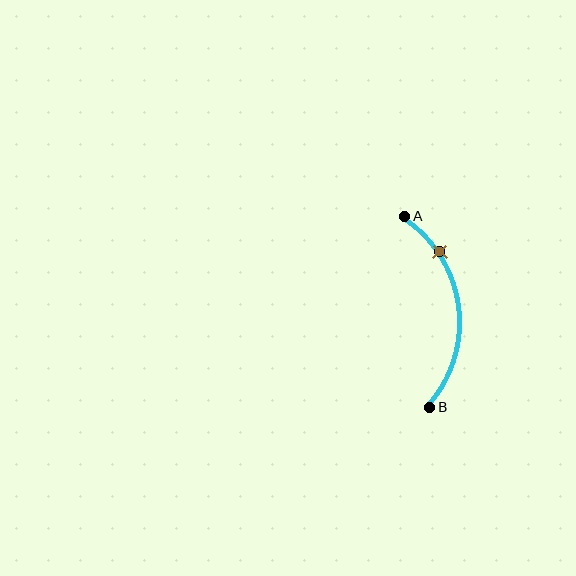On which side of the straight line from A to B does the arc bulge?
The arc bulges to the right of the straight line connecting A and B.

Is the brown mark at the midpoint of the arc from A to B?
No. The brown mark lies on the arc but is closer to endpoint A. The arc midpoint would be at the point on the curve equidistant along the arc from both A and B.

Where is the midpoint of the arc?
The arc midpoint is the point on the curve farthest from the straight line joining A and B. It sits to the right of that line.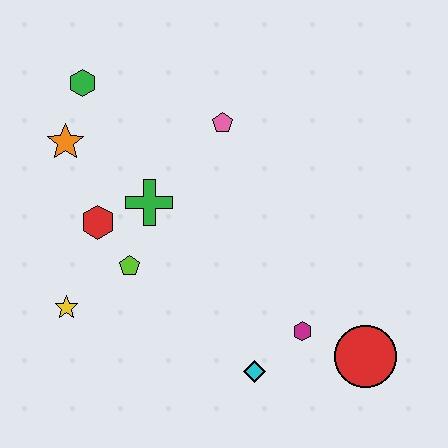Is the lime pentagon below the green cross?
Yes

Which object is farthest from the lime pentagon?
The red circle is farthest from the lime pentagon.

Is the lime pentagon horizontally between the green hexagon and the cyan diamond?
Yes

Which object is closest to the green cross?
The red hexagon is closest to the green cross.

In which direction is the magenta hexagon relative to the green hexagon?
The magenta hexagon is below the green hexagon.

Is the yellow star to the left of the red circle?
Yes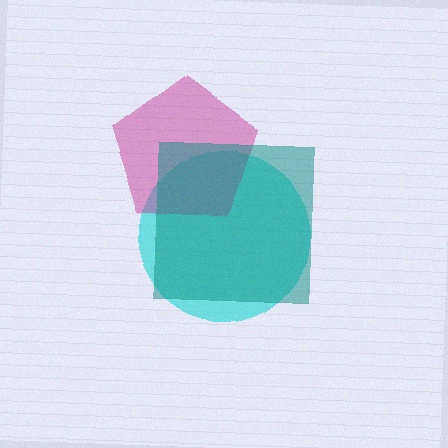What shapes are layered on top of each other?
The layered shapes are: a cyan circle, a magenta pentagon, a teal square.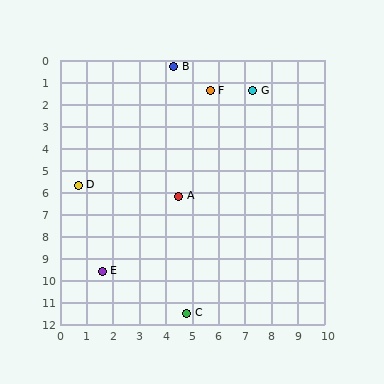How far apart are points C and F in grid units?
Points C and F are about 10.1 grid units apart.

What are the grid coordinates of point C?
Point C is at approximately (4.8, 11.5).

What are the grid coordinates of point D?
Point D is at approximately (0.7, 5.7).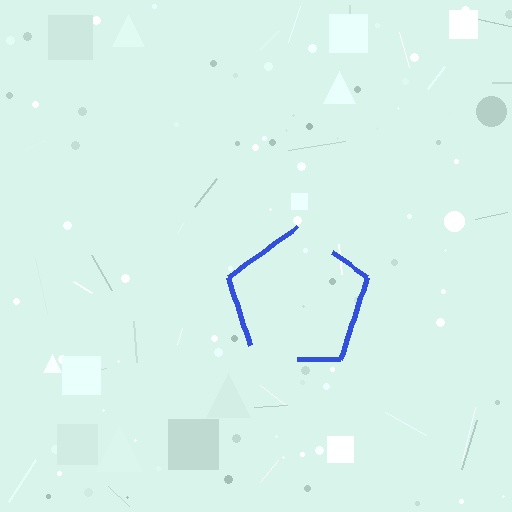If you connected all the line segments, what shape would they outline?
They would outline a pentagon.